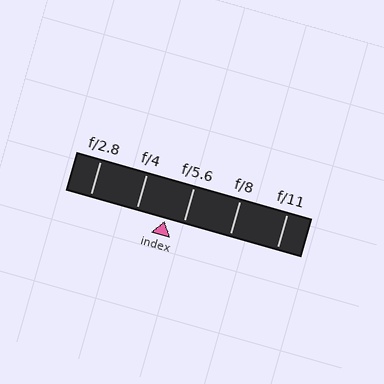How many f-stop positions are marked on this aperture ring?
There are 5 f-stop positions marked.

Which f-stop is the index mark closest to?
The index mark is closest to f/5.6.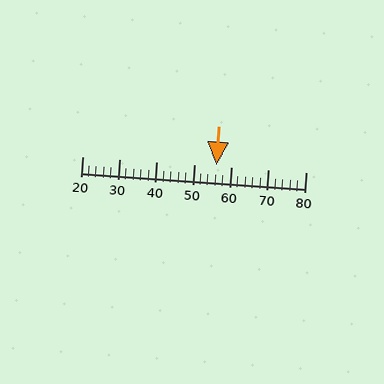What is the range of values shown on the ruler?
The ruler shows values from 20 to 80.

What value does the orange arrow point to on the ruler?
The orange arrow points to approximately 56.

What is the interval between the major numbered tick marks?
The major tick marks are spaced 10 units apart.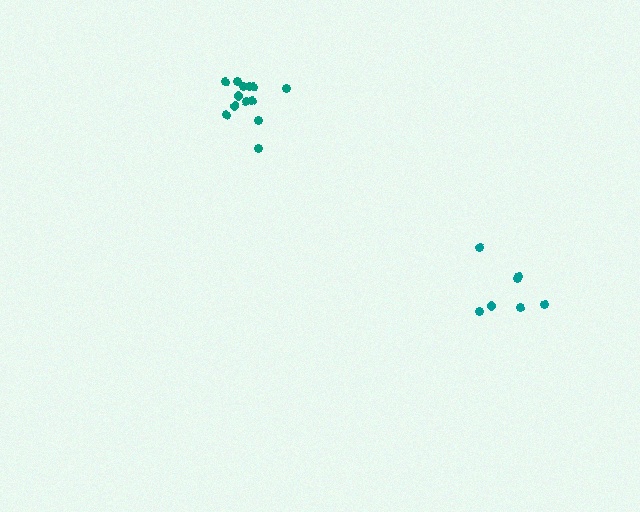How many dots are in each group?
Group 1: 13 dots, Group 2: 7 dots (20 total).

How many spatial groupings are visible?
There are 2 spatial groupings.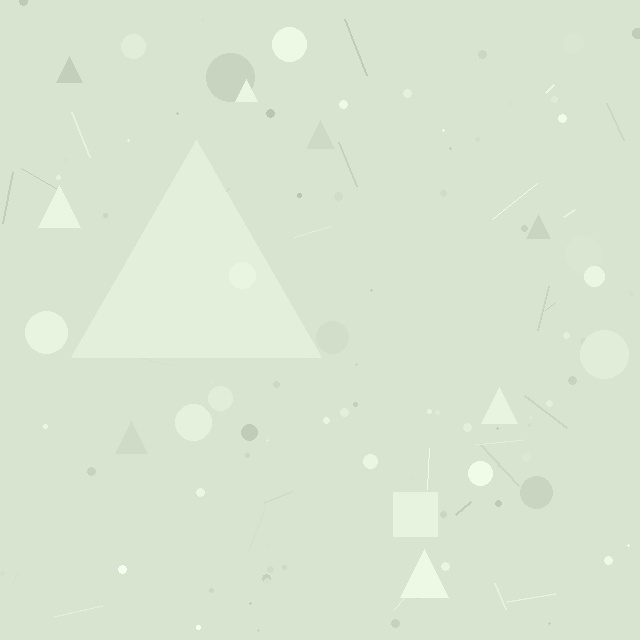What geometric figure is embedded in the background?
A triangle is embedded in the background.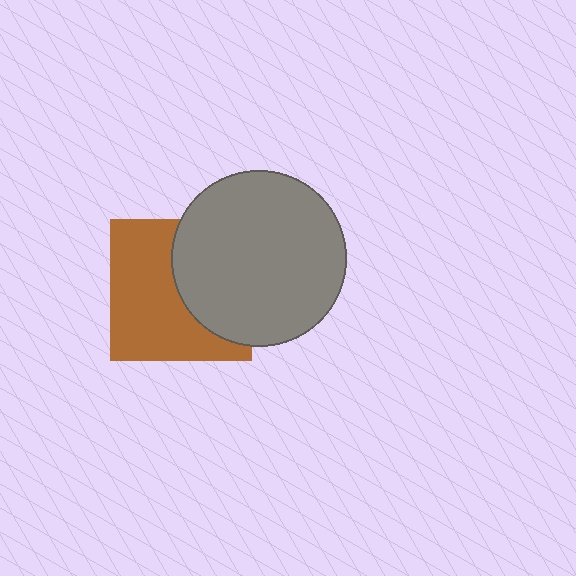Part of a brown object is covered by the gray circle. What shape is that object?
It is a square.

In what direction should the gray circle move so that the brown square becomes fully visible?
The gray circle should move right. That is the shortest direction to clear the overlap and leave the brown square fully visible.